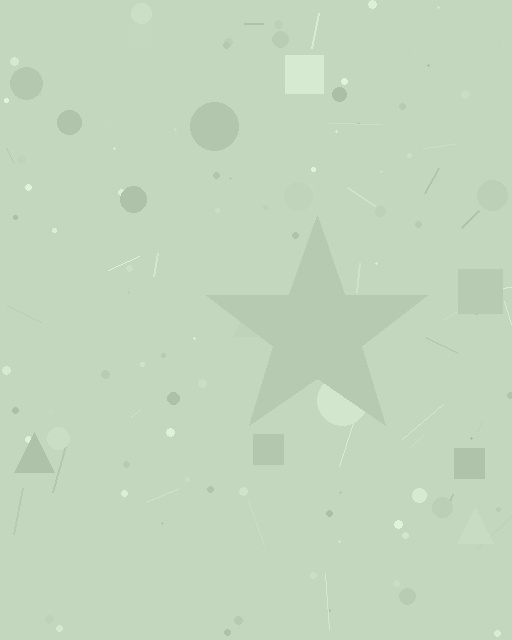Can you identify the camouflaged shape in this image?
The camouflaged shape is a star.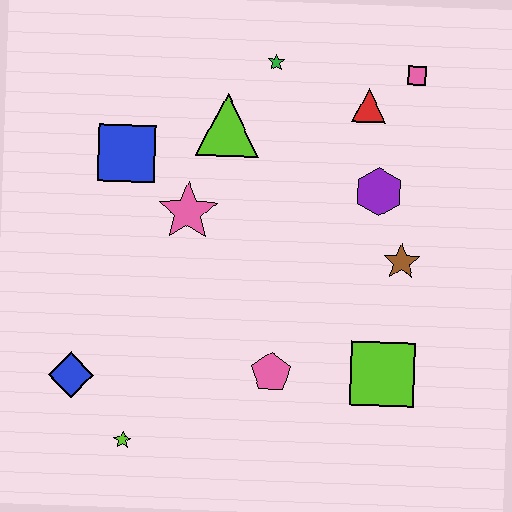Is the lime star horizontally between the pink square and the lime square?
No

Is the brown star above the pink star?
No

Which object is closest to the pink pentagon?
The lime square is closest to the pink pentagon.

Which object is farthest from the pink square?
The lime star is farthest from the pink square.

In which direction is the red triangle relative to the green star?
The red triangle is to the right of the green star.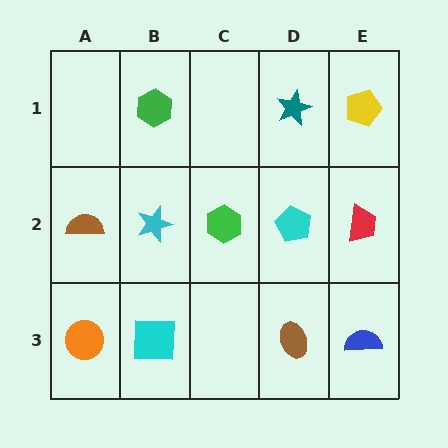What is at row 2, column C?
A green hexagon.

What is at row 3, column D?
A brown ellipse.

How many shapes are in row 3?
4 shapes.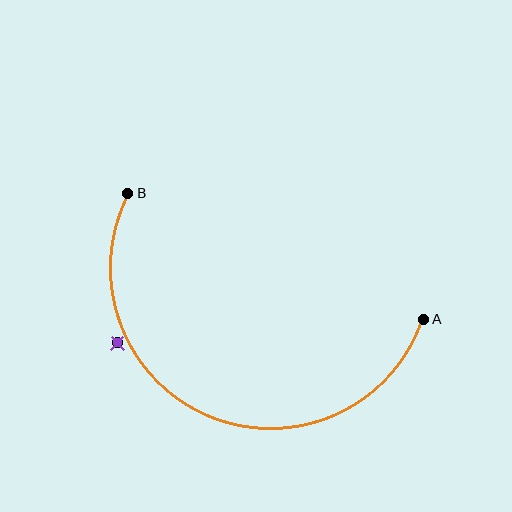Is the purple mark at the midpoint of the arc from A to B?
No — the purple mark does not lie on the arc at all. It sits slightly outside the curve.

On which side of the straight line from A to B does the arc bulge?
The arc bulges below the straight line connecting A and B.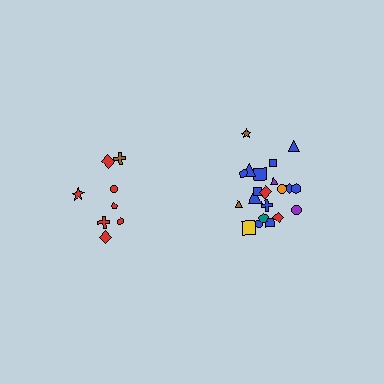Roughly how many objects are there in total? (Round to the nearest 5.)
Roughly 30 objects in total.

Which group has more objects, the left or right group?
The right group.